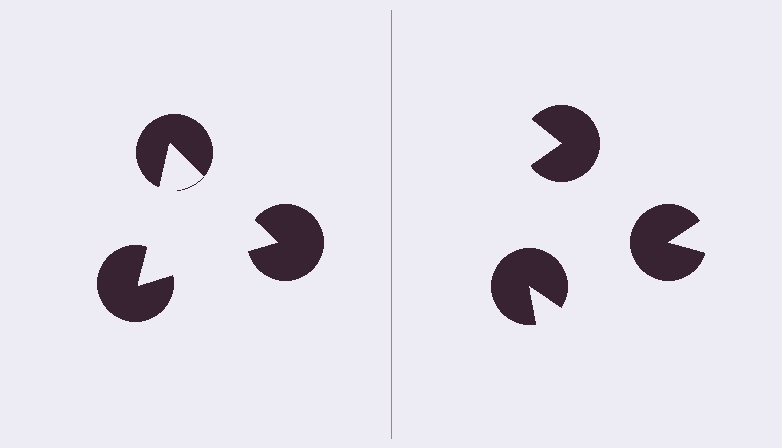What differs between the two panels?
The pac-man discs are positioned identically on both sides; only the wedge orientations differ. On the left they align to a triangle; on the right they are misaligned.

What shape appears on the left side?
An illusory triangle.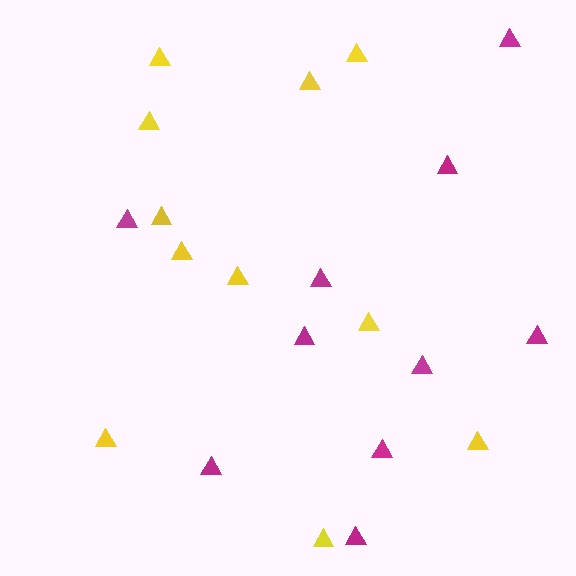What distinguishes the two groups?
There are 2 groups: one group of magenta triangles (10) and one group of yellow triangles (11).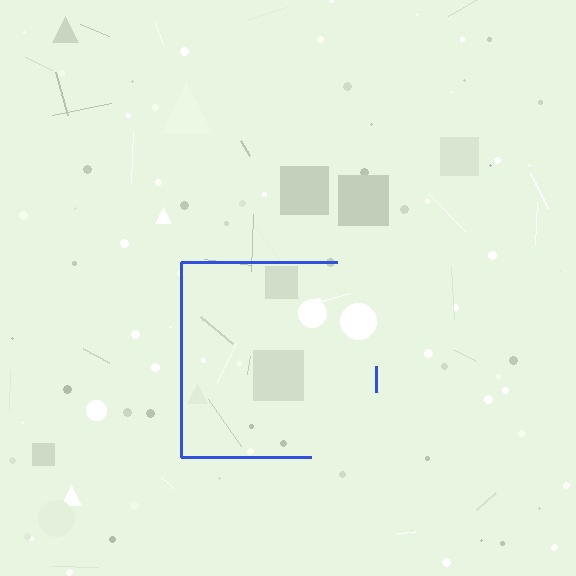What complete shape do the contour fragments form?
The contour fragments form a square.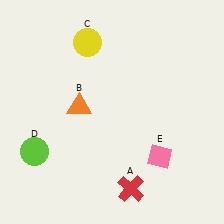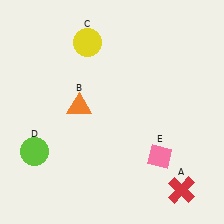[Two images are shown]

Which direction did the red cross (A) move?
The red cross (A) moved right.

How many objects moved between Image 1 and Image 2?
1 object moved between the two images.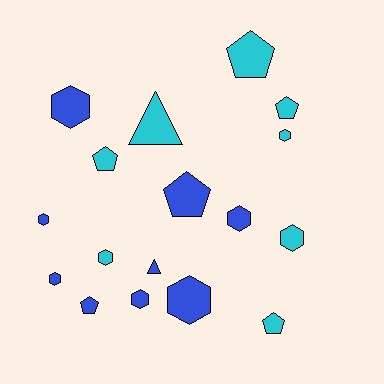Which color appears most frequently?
Blue, with 9 objects.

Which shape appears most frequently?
Hexagon, with 9 objects.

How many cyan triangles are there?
There is 1 cyan triangle.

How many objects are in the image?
There are 17 objects.